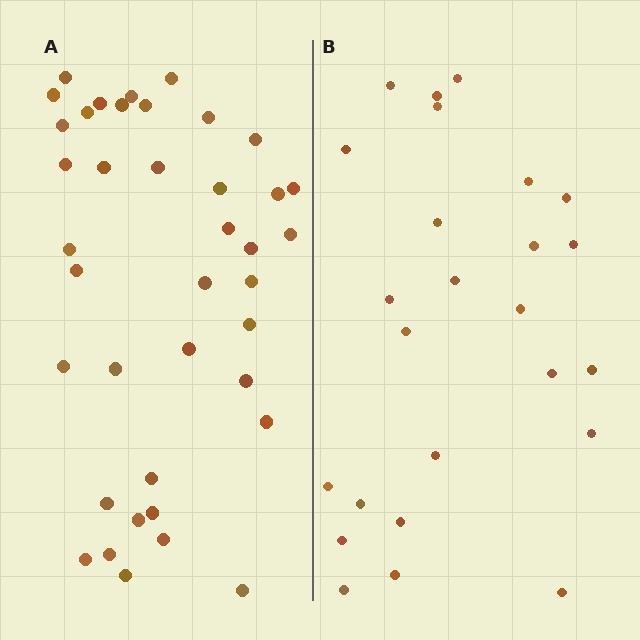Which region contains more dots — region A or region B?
Region A (the left region) has more dots.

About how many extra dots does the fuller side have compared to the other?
Region A has approximately 15 more dots than region B.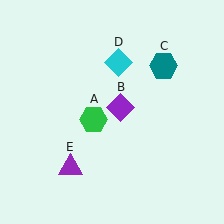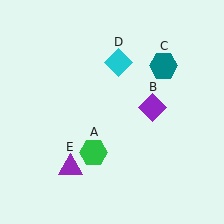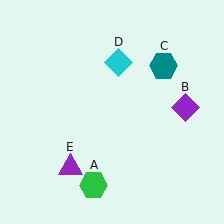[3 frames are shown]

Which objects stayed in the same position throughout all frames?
Teal hexagon (object C) and cyan diamond (object D) and purple triangle (object E) remained stationary.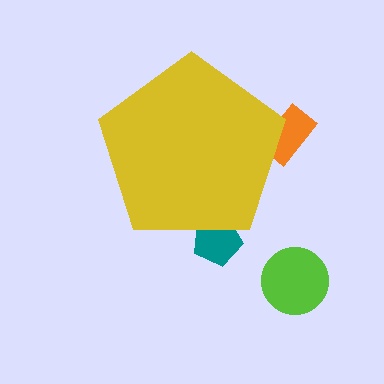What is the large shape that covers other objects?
A yellow pentagon.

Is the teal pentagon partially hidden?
Yes, the teal pentagon is partially hidden behind the yellow pentagon.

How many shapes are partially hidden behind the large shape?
2 shapes are partially hidden.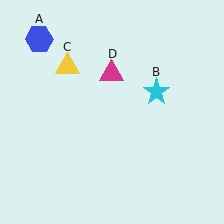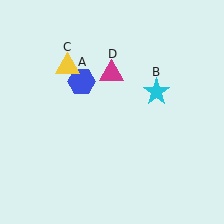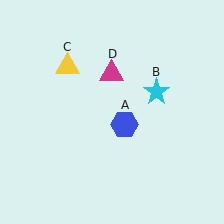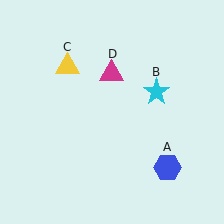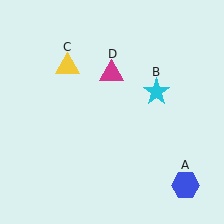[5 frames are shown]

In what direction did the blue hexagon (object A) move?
The blue hexagon (object A) moved down and to the right.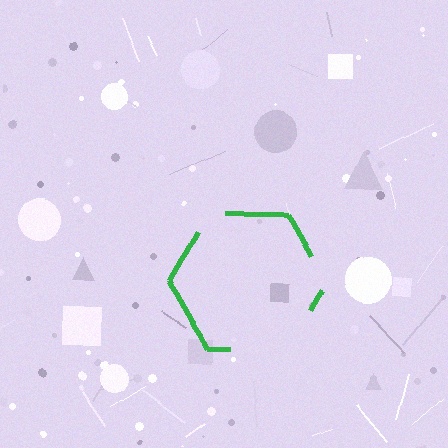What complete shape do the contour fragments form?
The contour fragments form a hexagon.